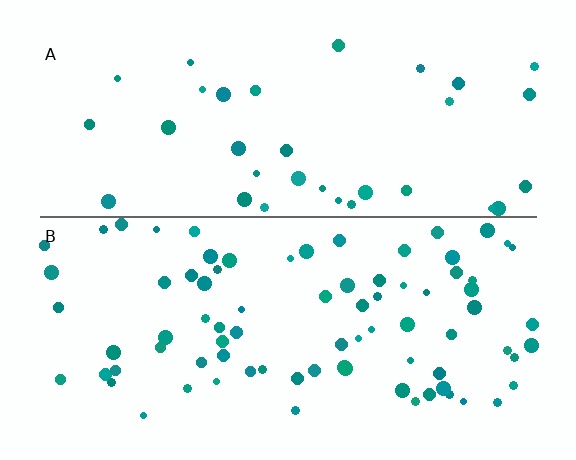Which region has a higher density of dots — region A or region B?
B (the bottom).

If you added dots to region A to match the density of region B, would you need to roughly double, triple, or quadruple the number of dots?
Approximately double.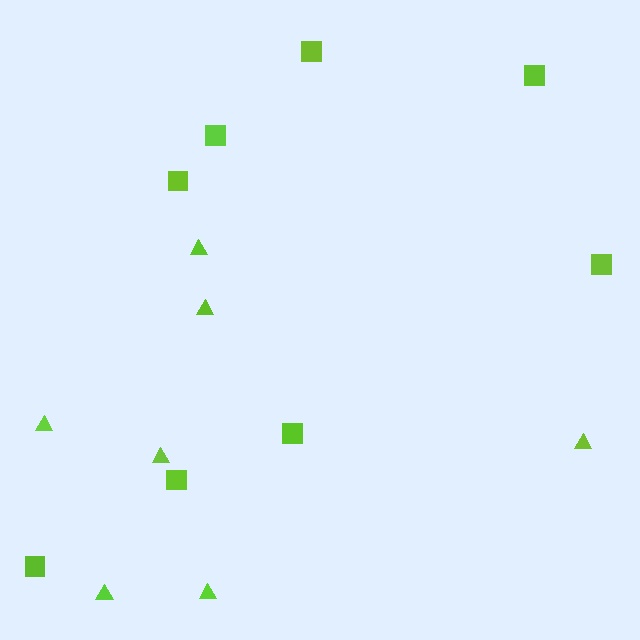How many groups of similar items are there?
There are 2 groups: one group of squares (8) and one group of triangles (7).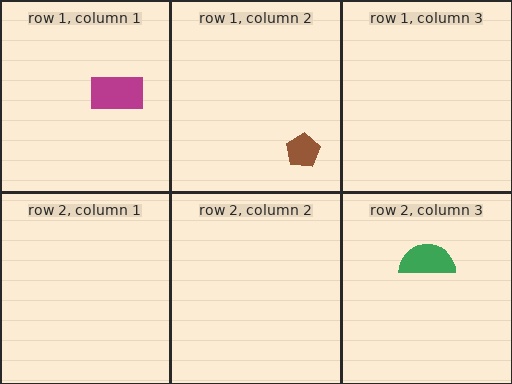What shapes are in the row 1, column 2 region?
The brown pentagon.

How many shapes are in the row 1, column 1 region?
1.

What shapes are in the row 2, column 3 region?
The green semicircle.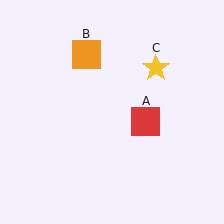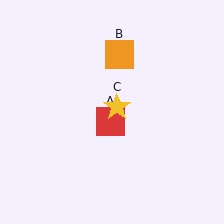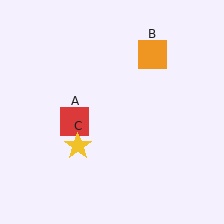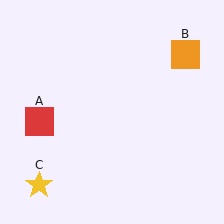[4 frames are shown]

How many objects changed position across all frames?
3 objects changed position: red square (object A), orange square (object B), yellow star (object C).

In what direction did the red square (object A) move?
The red square (object A) moved left.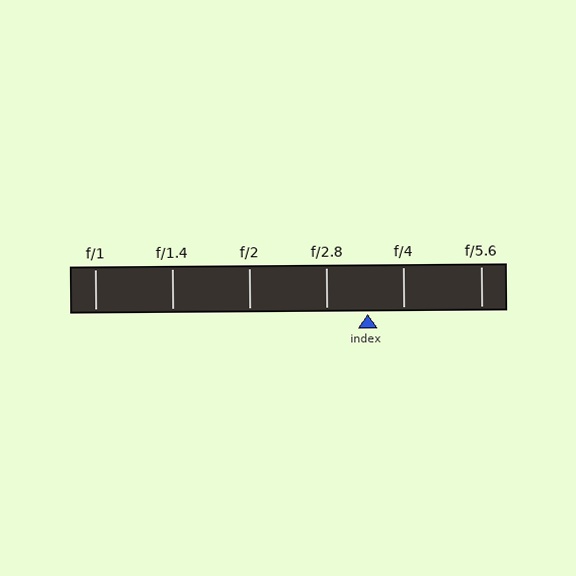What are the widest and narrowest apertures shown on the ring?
The widest aperture shown is f/1 and the narrowest is f/5.6.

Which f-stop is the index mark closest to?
The index mark is closest to f/4.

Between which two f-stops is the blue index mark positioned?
The index mark is between f/2.8 and f/4.